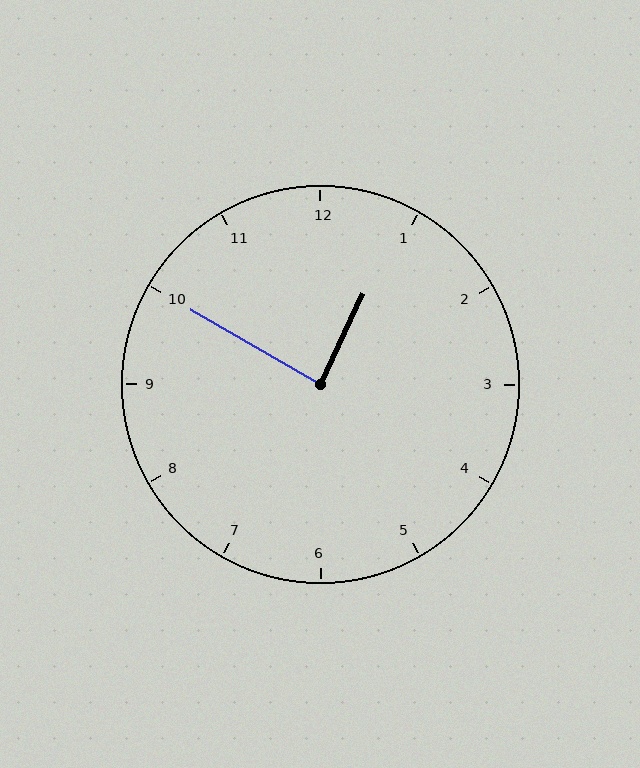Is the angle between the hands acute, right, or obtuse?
It is right.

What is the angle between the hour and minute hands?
Approximately 85 degrees.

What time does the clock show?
12:50.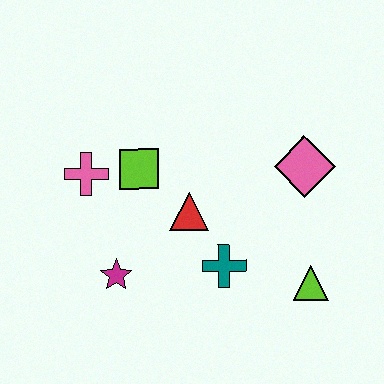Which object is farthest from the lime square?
The lime triangle is farthest from the lime square.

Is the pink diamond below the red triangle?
No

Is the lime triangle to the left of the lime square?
No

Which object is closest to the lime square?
The pink cross is closest to the lime square.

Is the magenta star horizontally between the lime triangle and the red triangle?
No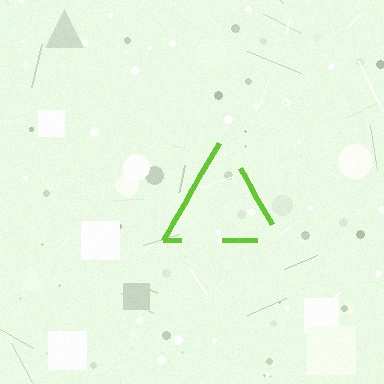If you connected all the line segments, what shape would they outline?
They would outline a triangle.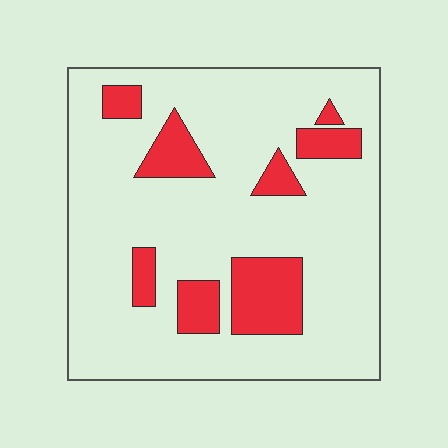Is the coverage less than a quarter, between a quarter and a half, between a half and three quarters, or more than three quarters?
Less than a quarter.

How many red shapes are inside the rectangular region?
8.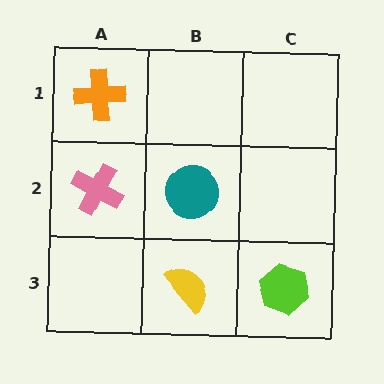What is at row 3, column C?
A lime hexagon.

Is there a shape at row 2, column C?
No, that cell is empty.